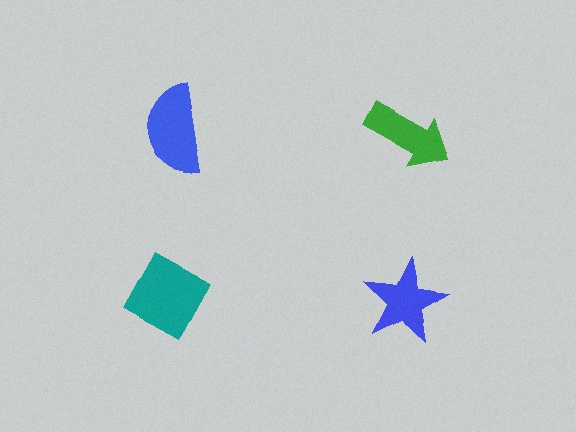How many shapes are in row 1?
2 shapes.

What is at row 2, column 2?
A blue star.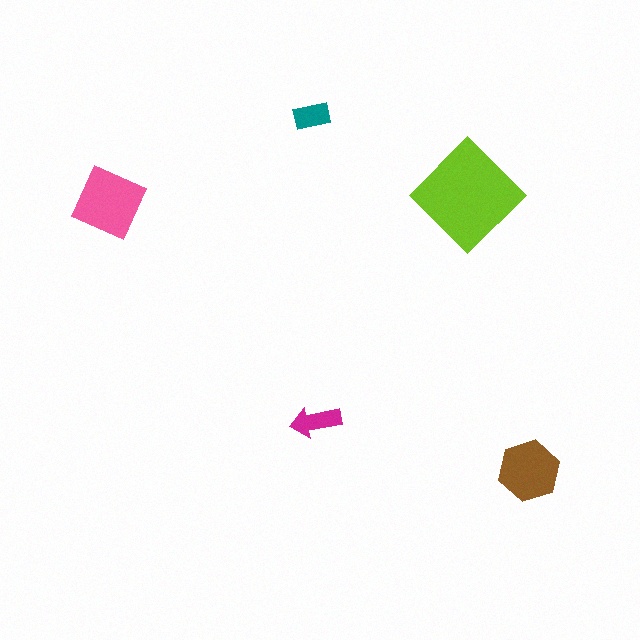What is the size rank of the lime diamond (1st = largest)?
1st.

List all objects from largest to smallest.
The lime diamond, the pink square, the brown hexagon, the magenta arrow, the teal rectangle.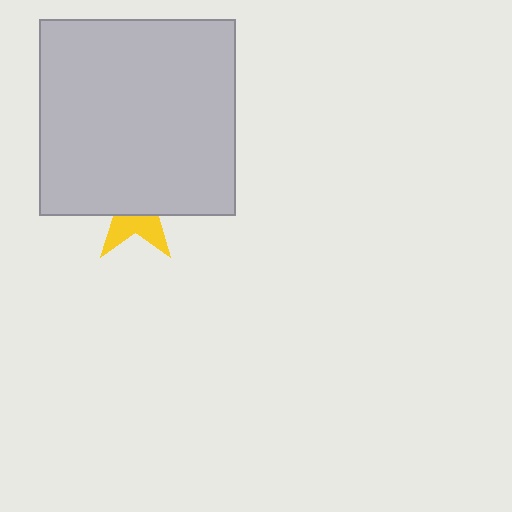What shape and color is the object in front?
The object in front is a light gray square.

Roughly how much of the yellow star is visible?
A small part of it is visible (roughly 37%).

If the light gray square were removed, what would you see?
You would see the complete yellow star.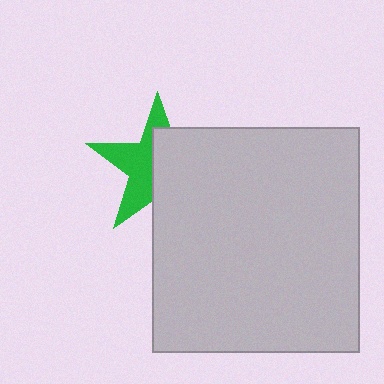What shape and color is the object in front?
The object in front is a light gray rectangle.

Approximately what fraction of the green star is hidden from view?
Roughly 53% of the green star is hidden behind the light gray rectangle.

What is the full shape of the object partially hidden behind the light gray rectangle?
The partially hidden object is a green star.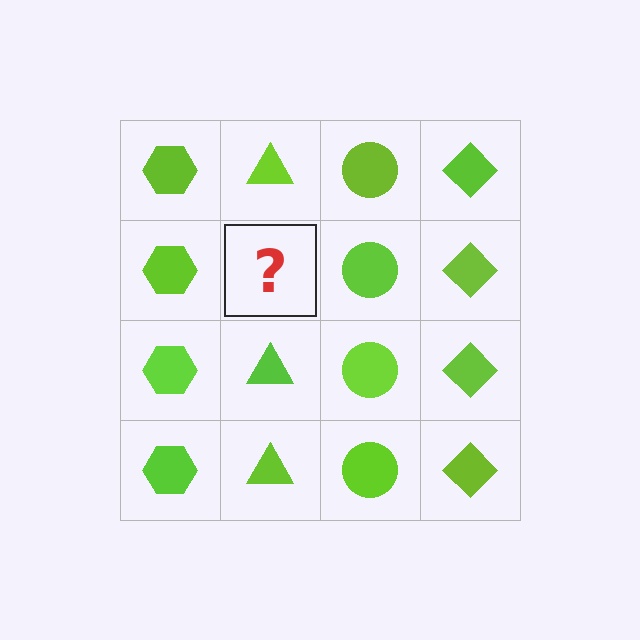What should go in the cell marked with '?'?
The missing cell should contain a lime triangle.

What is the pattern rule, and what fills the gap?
The rule is that each column has a consistent shape. The gap should be filled with a lime triangle.